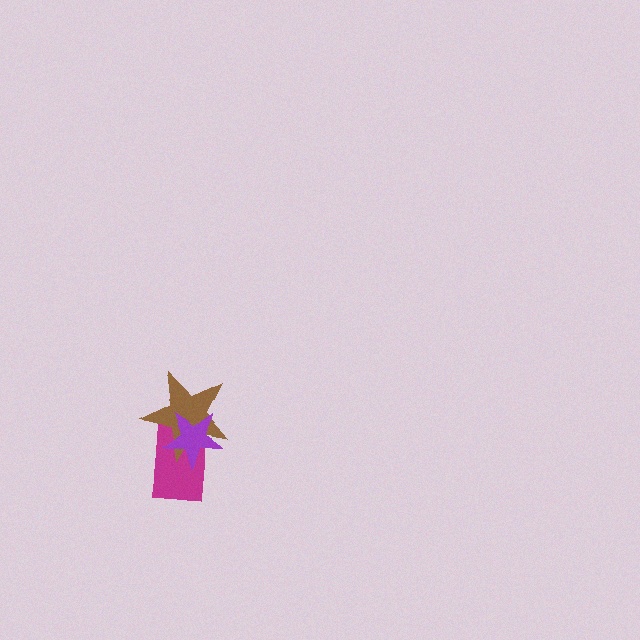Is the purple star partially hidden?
No, no other shape covers it.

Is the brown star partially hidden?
Yes, it is partially covered by another shape.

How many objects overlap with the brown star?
2 objects overlap with the brown star.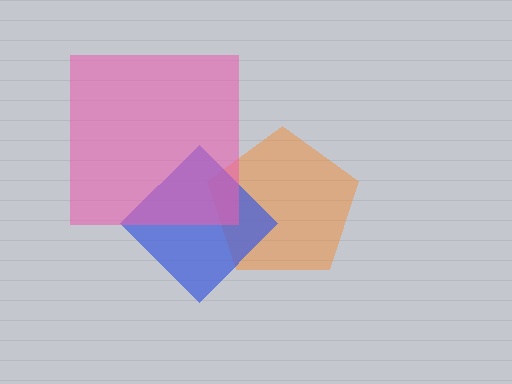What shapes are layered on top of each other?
The layered shapes are: an orange pentagon, a blue diamond, a pink square.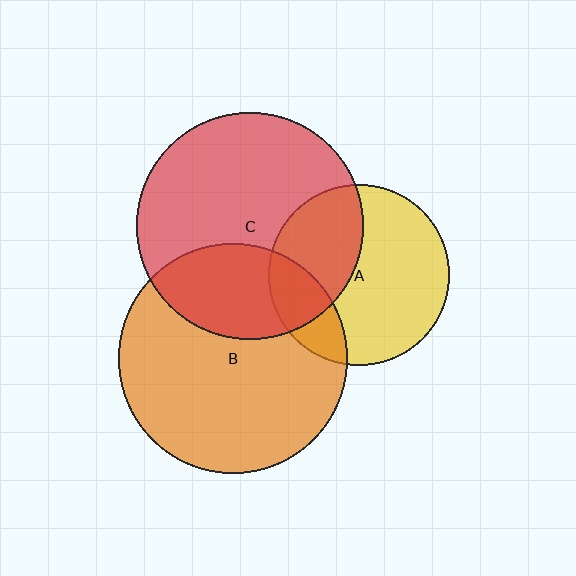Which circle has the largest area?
Circle B (orange).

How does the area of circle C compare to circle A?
Approximately 1.6 times.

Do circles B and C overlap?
Yes.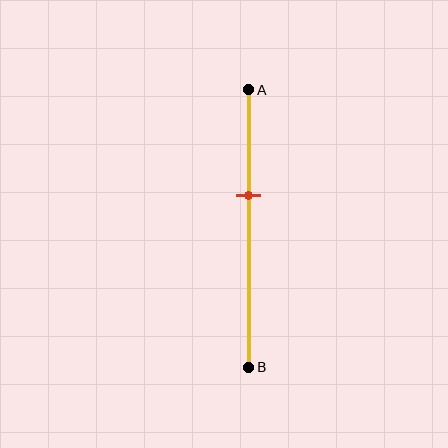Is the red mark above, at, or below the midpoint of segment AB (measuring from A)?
The red mark is above the midpoint of segment AB.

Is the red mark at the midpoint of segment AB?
No, the mark is at about 40% from A, not at the 50% midpoint.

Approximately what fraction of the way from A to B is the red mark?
The red mark is approximately 40% of the way from A to B.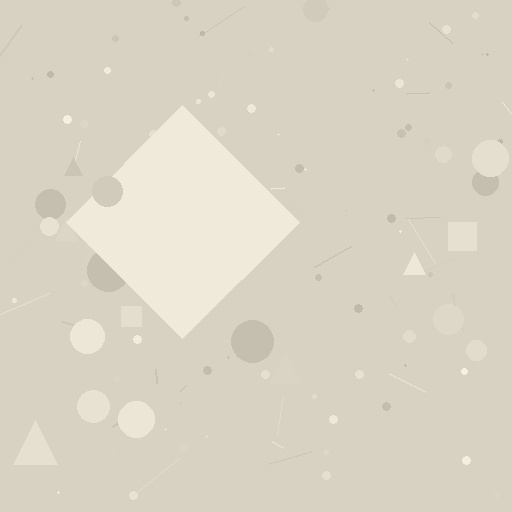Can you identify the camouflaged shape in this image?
The camouflaged shape is a diamond.